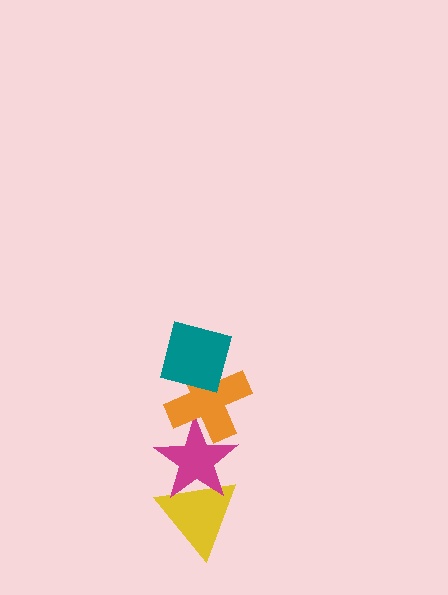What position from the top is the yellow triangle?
The yellow triangle is 4th from the top.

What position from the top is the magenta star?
The magenta star is 3rd from the top.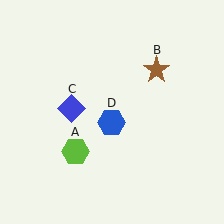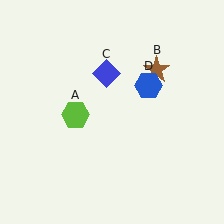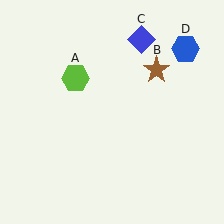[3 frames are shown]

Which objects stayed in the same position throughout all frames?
Brown star (object B) remained stationary.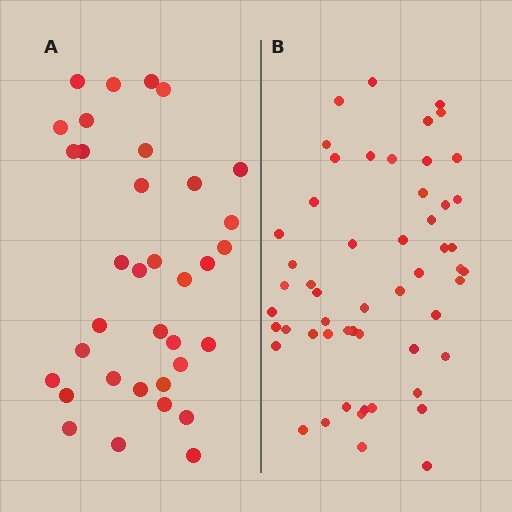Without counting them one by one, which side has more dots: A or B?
Region B (the right region) has more dots.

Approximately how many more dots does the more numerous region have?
Region B has approximately 20 more dots than region A.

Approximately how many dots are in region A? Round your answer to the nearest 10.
About 40 dots. (The exact count is 35, which rounds to 40.)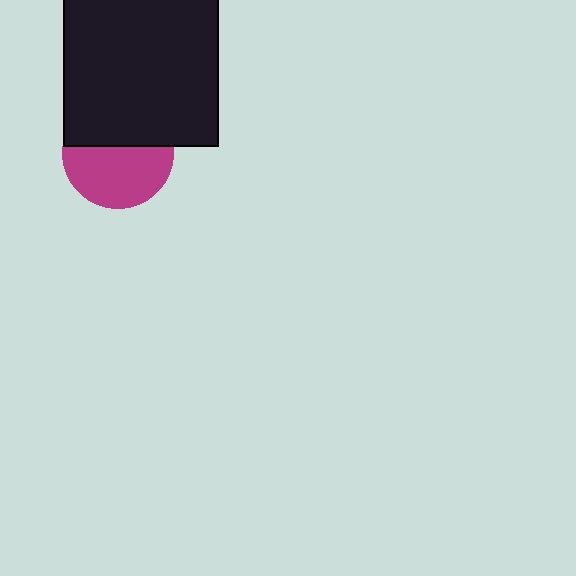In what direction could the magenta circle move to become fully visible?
The magenta circle could move down. That would shift it out from behind the black square entirely.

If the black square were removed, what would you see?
You would see the complete magenta circle.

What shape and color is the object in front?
The object in front is a black square.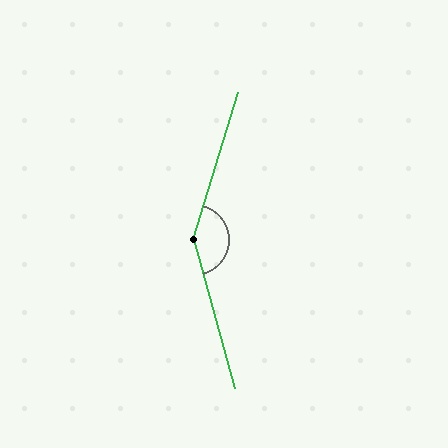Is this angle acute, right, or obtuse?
It is obtuse.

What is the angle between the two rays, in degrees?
Approximately 148 degrees.